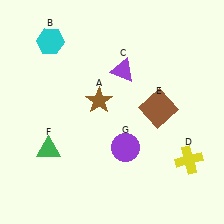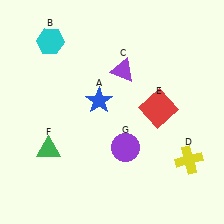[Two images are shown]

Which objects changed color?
A changed from brown to blue. E changed from brown to red.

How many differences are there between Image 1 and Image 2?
There are 2 differences between the two images.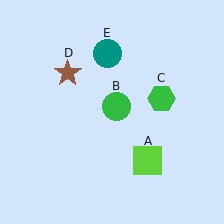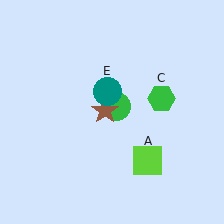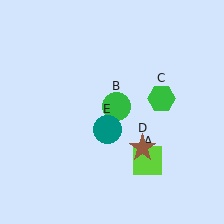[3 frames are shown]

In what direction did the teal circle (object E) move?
The teal circle (object E) moved down.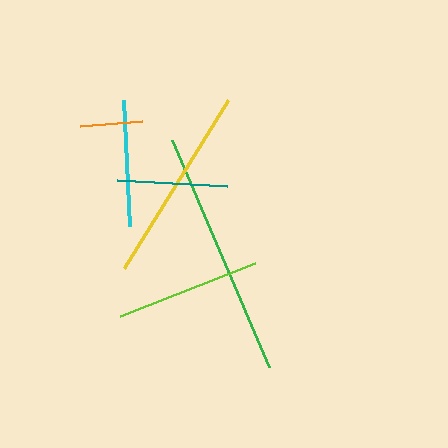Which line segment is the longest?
The green line is the longest at approximately 246 pixels.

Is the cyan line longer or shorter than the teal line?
The cyan line is longer than the teal line.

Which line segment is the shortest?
The orange line is the shortest at approximately 61 pixels.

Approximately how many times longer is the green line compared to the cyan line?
The green line is approximately 1.9 times the length of the cyan line.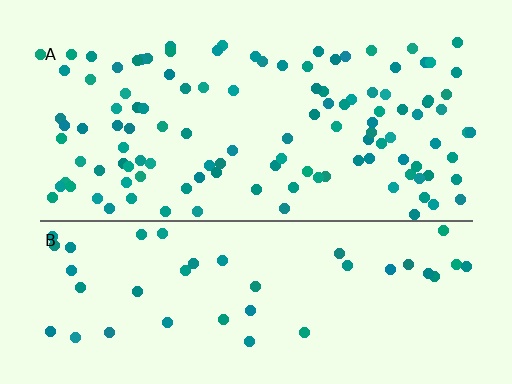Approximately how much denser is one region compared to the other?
Approximately 2.6× — region A over region B.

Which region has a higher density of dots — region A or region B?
A (the top).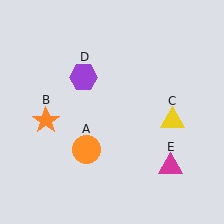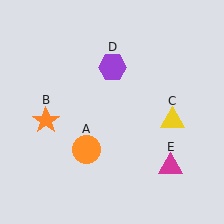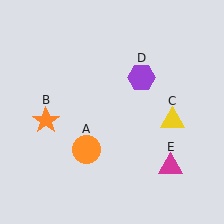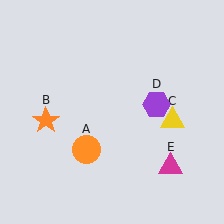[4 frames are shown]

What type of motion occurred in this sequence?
The purple hexagon (object D) rotated clockwise around the center of the scene.